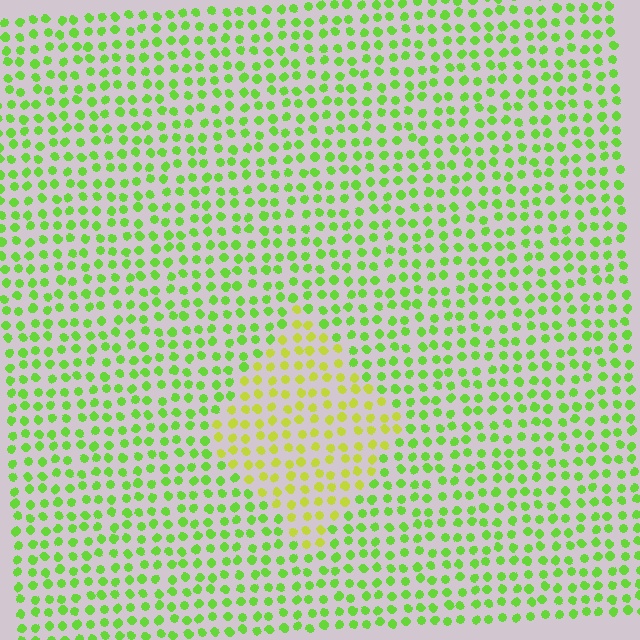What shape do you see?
I see a diamond.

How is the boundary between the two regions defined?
The boundary is defined purely by a slight shift in hue (about 34 degrees). Spacing, size, and orientation are identical on both sides.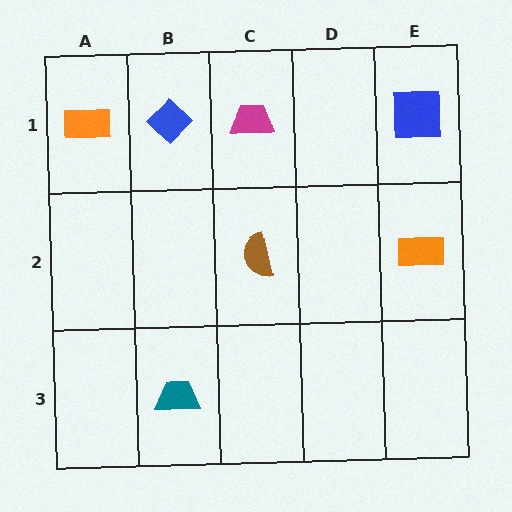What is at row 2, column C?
A brown semicircle.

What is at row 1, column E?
A blue square.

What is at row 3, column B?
A teal trapezoid.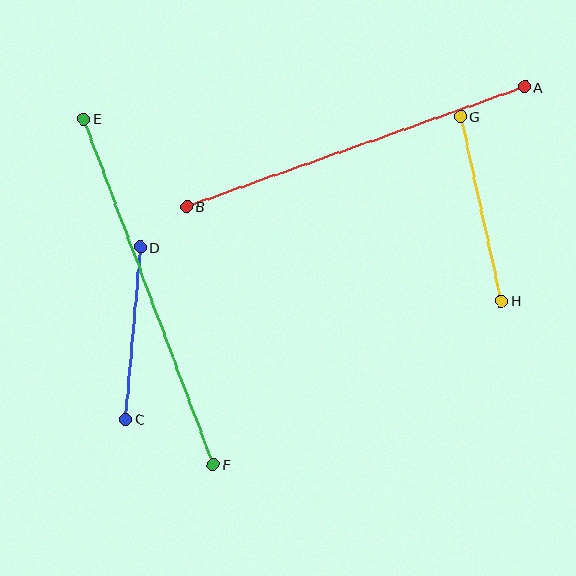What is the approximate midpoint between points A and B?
The midpoint is at approximately (356, 147) pixels.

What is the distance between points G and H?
The distance is approximately 189 pixels.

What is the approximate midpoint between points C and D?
The midpoint is at approximately (133, 333) pixels.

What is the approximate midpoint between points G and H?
The midpoint is at approximately (481, 209) pixels.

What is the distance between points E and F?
The distance is approximately 369 pixels.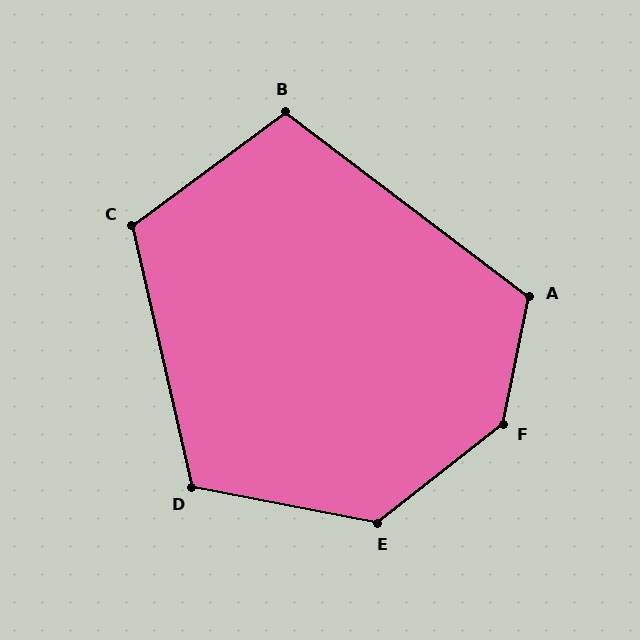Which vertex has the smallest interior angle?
B, at approximately 107 degrees.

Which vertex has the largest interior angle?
F, at approximately 140 degrees.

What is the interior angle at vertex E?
Approximately 131 degrees (obtuse).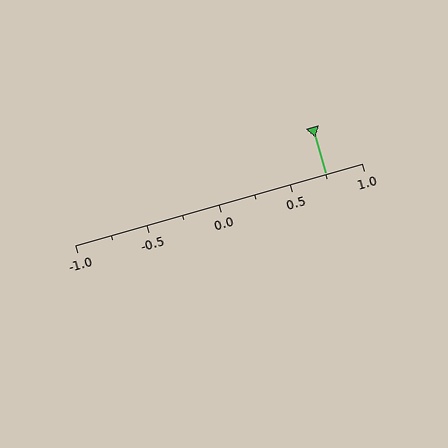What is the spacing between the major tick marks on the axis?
The major ticks are spaced 0.5 apart.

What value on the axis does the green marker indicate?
The marker indicates approximately 0.75.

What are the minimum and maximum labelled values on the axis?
The axis runs from -1.0 to 1.0.